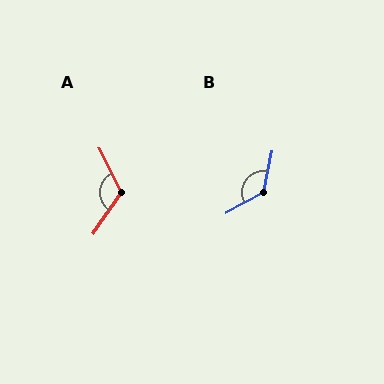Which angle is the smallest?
A, at approximately 119 degrees.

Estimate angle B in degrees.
Approximately 131 degrees.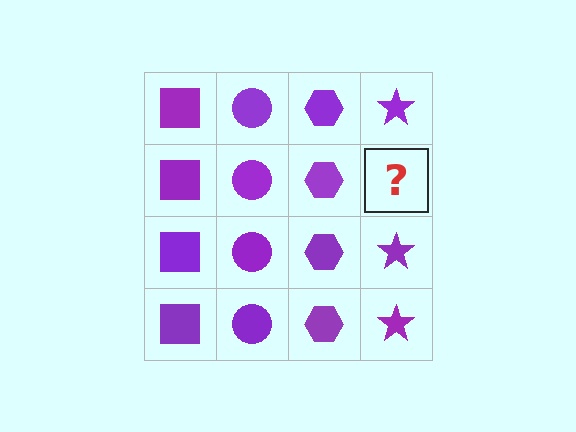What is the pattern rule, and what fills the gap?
The rule is that each column has a consistent shape. The gap should be filled with a purple star.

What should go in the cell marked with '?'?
The missing cell should contain a purple star.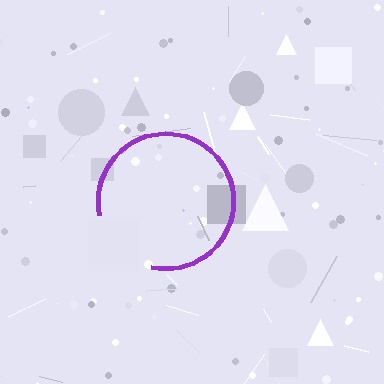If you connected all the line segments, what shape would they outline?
They would outline a circle.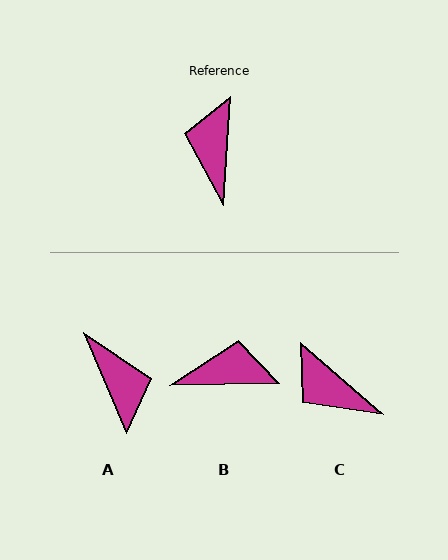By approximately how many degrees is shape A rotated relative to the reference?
Approximately 153 degrees clockwise.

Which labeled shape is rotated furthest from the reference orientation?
A, about 153 degrees away.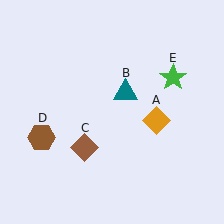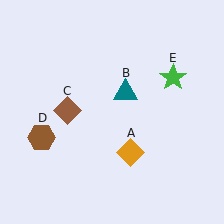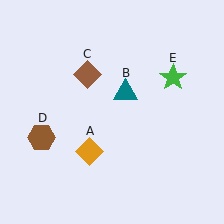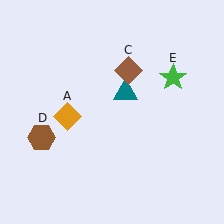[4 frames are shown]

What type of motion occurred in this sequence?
The orange diamond (object A), brown diamond (object C) rotated clockwise around the center of the scene.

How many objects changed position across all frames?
2 objects changed position: orange diamond (object A), brown diamond (object C).